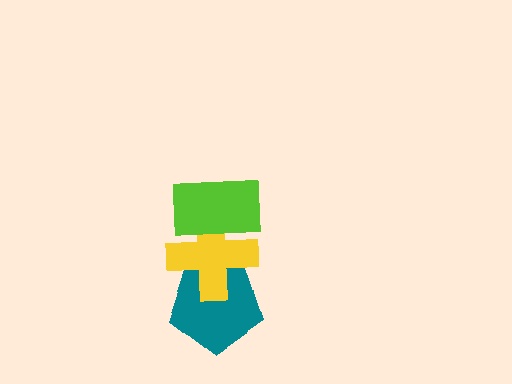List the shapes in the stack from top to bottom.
From top to bottom: the lime rectangle, the yellow cross, the teal pentagon.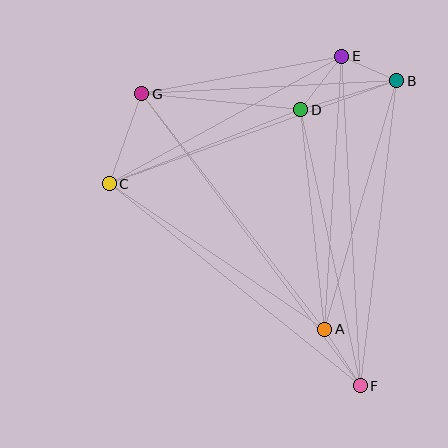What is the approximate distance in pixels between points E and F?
The distance between E and F is approximately 330 pixels.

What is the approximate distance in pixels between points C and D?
The distance between C and D is approximately 205 pixels.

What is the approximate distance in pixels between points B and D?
The distance between B and D is approximately 100 pixels.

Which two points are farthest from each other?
Points F and G are farthest from each other.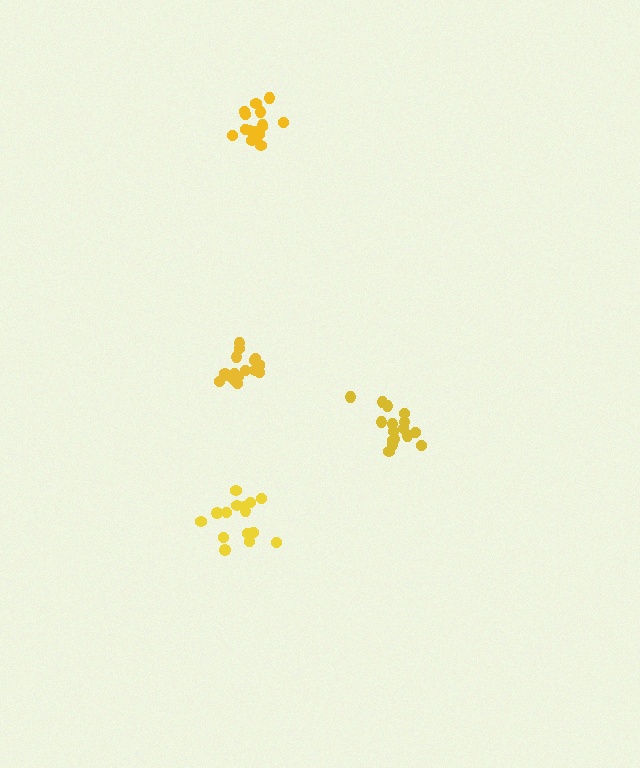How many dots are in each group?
Group 1: 15 dots, Group 2: 17 dots, Group 3: 19 dots, Group 4: 16 dots (67 total).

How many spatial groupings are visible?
There are 4 spatial groupings.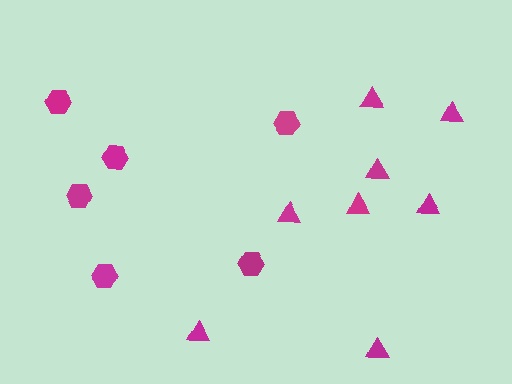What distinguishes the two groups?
There are 2 groups: one group of triangles (8) and one group of hexagons (6).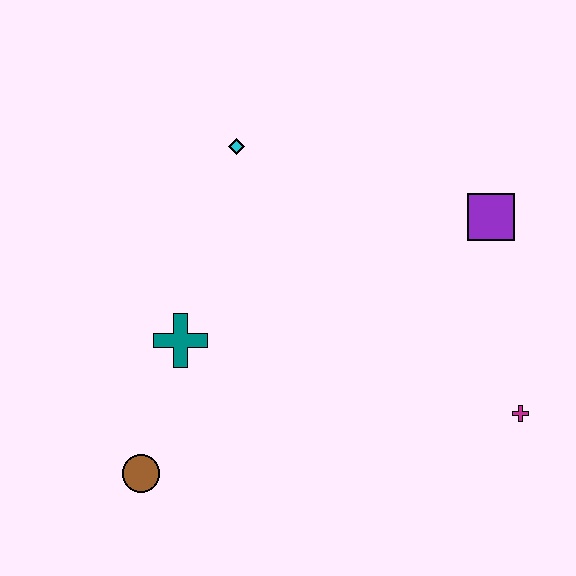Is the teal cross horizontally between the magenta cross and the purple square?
No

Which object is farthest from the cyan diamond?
The magenta cross is farthest from the cyan diamond.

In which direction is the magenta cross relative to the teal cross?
The magenta cross is to the right of the teal cross.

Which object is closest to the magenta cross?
The purple square is closest to the magenta cross.